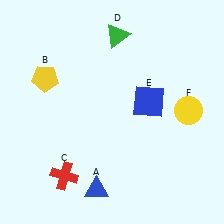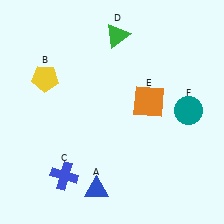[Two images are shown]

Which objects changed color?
C changed from red to blue. E changed from blue to orange. F changed from yellow to teal.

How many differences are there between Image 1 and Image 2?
There are 3 differences between the two images.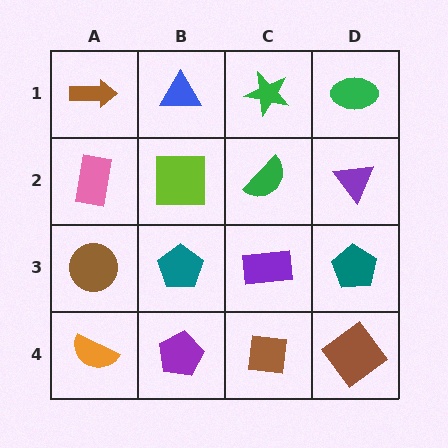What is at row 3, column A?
A brown circle.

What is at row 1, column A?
A brown arrow.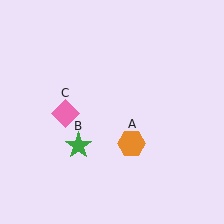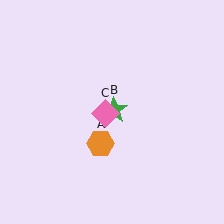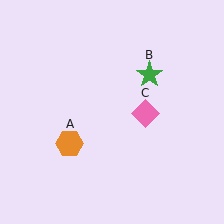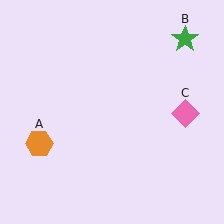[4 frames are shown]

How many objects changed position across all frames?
3 objects changed position: orange hexagon (object A), green star (object B), pink diamond (object C).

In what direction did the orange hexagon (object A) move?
The orange hexagon (object A) moved left.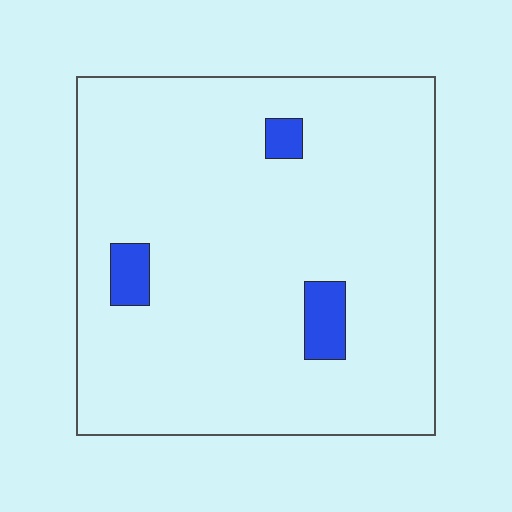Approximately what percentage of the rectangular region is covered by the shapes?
Approximately 5%.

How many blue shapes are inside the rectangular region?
3.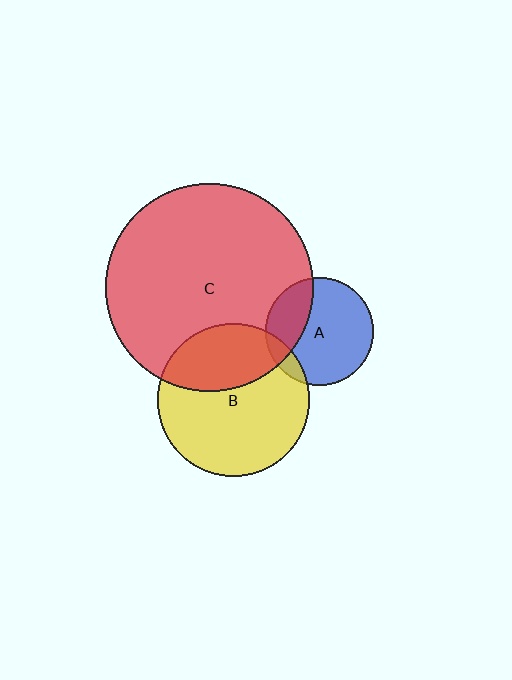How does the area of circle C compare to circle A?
Approximately 3.7 times.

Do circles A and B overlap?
Yes.